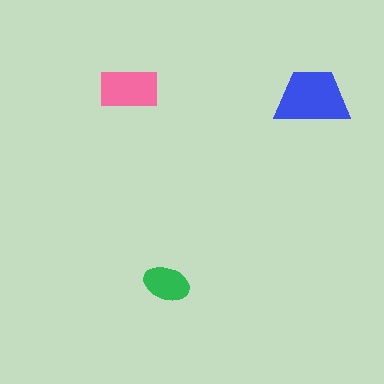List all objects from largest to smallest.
The blue trapezoid, the pink rectangle, the green ellipse.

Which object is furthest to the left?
The pink rectangle is leftmost.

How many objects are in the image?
There are 3 objects in the image.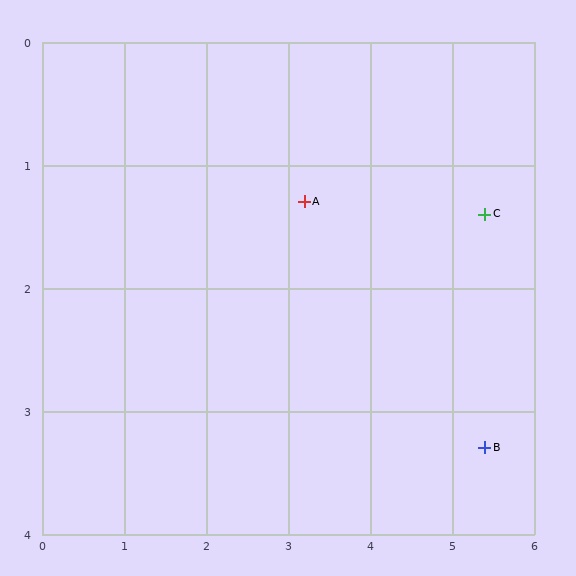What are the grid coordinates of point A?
Point A is at approximately (3.2, 1.3).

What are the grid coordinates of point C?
Point C is at approximately (5.4, 1.4).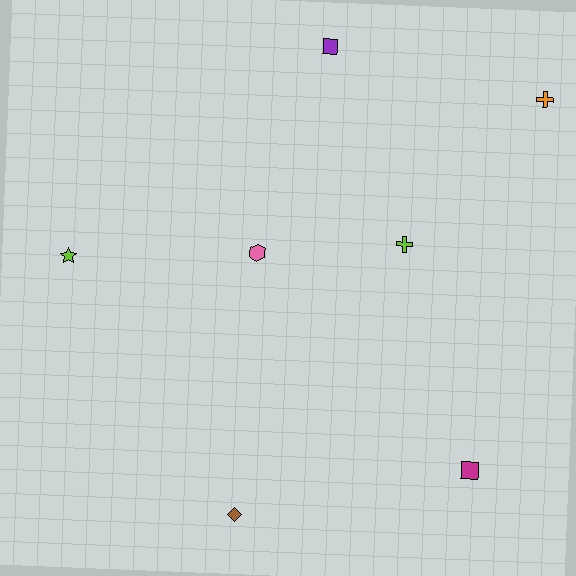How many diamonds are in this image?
There is 1 diamond.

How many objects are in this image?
There are 7 objects.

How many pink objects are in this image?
There is 1 pink object.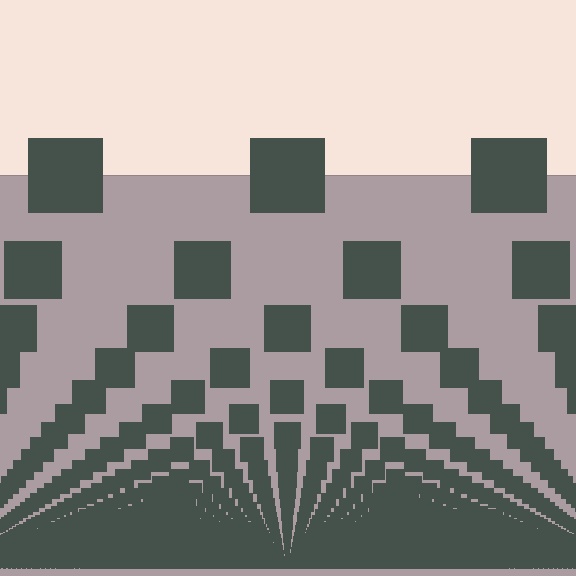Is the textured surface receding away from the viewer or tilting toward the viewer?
The surface appears to tilt toward the viewer. Texture elements get larger and sparser toward the top.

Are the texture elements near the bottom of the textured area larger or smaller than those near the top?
Smaller. The gradient is inverted — elements near the bottom are smaller and denser.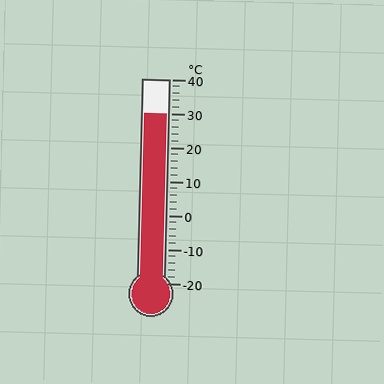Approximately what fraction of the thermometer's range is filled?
The thermometer is filled to approximately 85% of its range.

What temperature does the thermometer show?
The thermometer shows approximately 30°C.